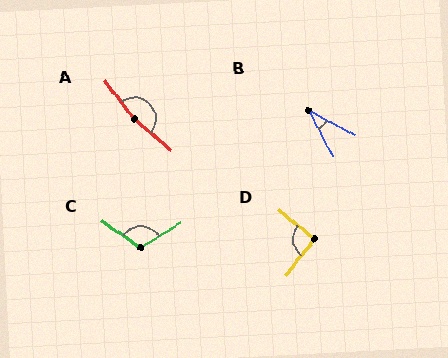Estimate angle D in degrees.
Approximately 92 degrees.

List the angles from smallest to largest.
B (34°), D (92°), C (113°), A (167°).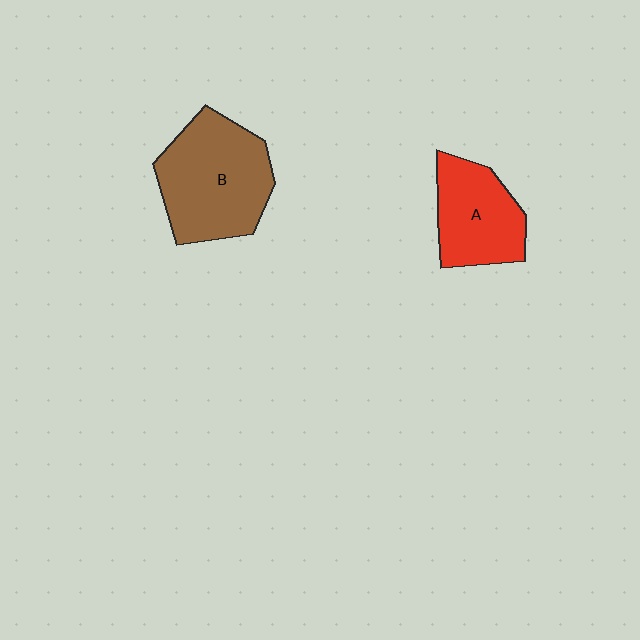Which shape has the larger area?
Shape B (brown).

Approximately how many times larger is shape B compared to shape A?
Approximately 1.4 times.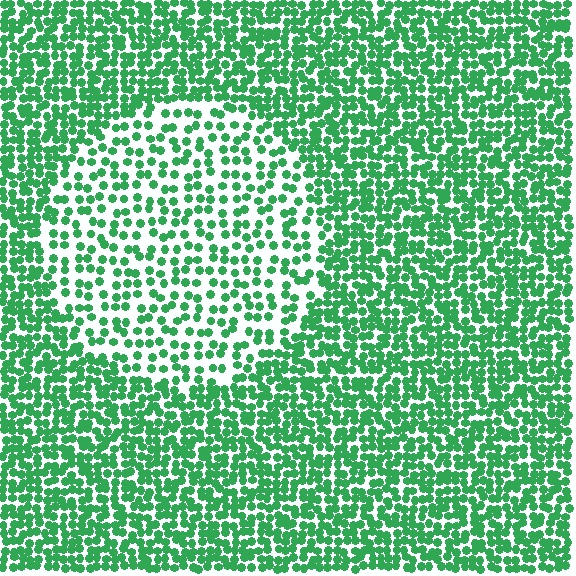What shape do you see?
I see a circle.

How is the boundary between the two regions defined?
The boundary is defined by a change in element density (approximately 2.0x ratio). All elements are the same color, size, and shape.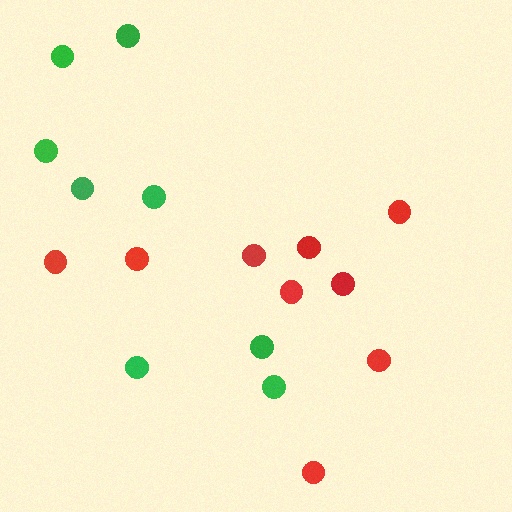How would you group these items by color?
There are 2 groups: one group of red circles (9) and one group of green circles (8).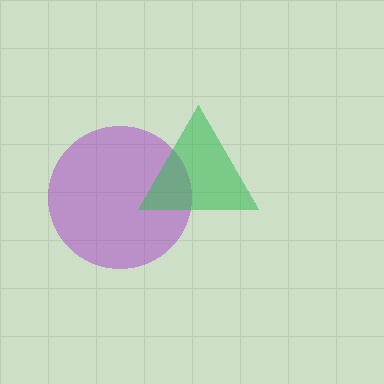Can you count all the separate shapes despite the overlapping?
Yes, there are 2 separate shapes.